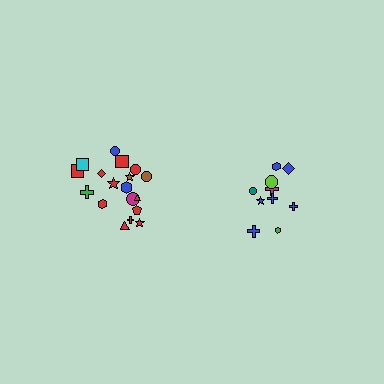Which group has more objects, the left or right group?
The left group.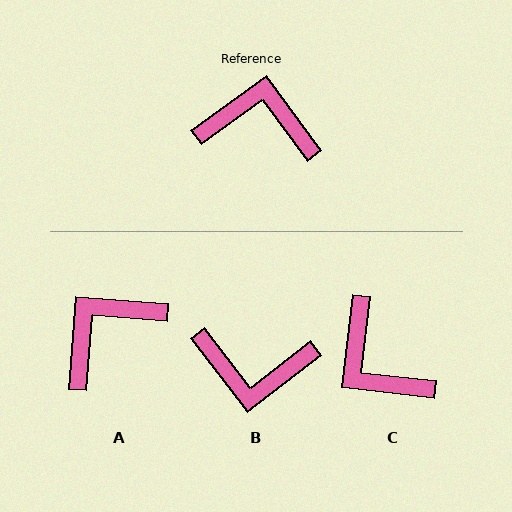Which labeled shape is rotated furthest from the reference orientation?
B, about 179 degrees away.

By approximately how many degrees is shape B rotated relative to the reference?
Approximately 179 degrees clockwise.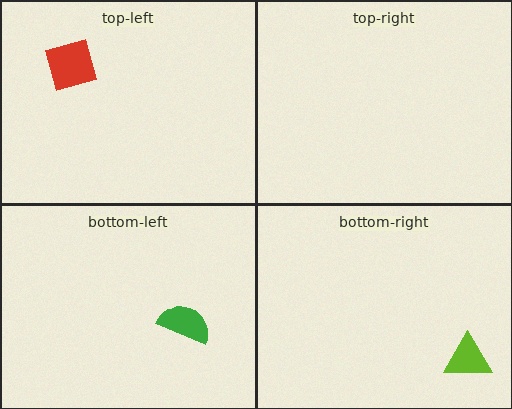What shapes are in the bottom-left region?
The green semicircle.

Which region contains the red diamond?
The top-left region.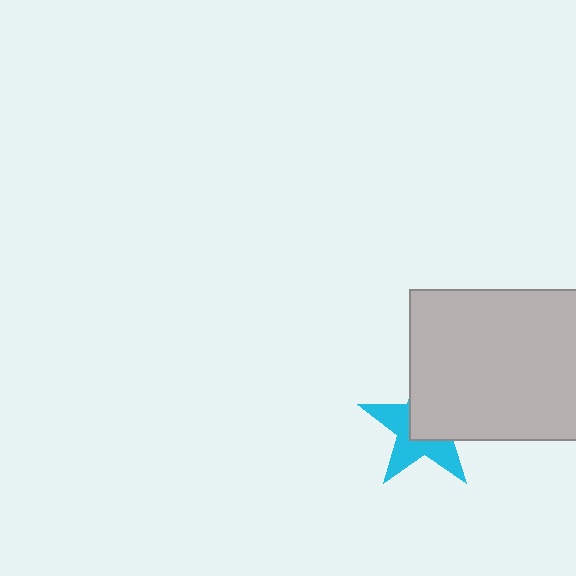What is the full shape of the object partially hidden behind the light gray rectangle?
The partially hidden object is a cyan star.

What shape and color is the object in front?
The object in front is a light gray rectangle.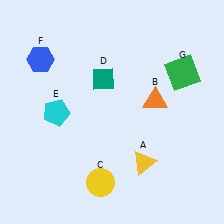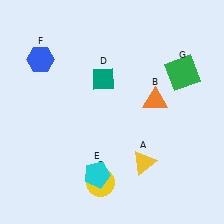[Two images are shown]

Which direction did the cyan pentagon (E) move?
The cyan pentagon (E) moved down.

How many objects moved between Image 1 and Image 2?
1 object moved between the two images.